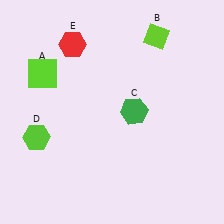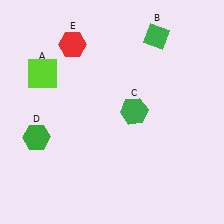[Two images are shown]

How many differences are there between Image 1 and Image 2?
There are 2 differences between the two images.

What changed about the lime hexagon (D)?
In Image 1, D is lime. In Image 2, it changed to green.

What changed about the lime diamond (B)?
In Image 1, B is lime. In Image 2, it changed to green.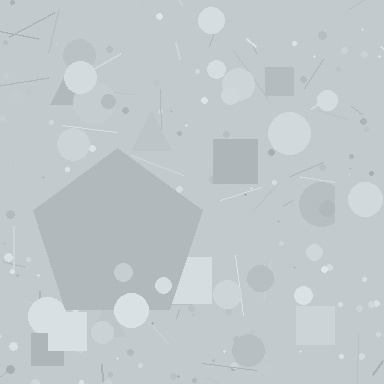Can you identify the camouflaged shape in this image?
The camouflaged shape is a pentagon.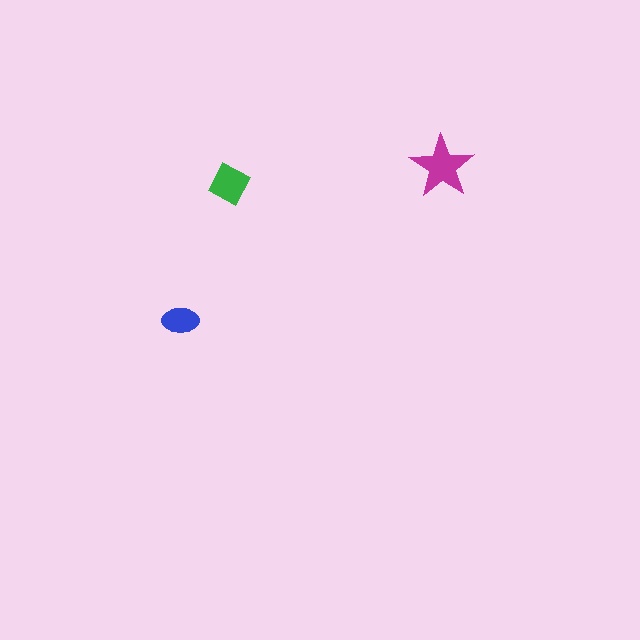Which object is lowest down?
The blue ellipse is bottommost.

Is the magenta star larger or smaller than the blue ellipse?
Larger.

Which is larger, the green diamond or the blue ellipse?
The green diamond.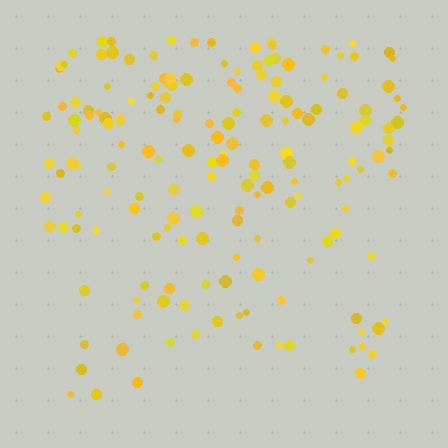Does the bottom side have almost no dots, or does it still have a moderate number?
Still a moderate number, just noticeably fewer than the top.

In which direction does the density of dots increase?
From bottom to top, with the top side densest.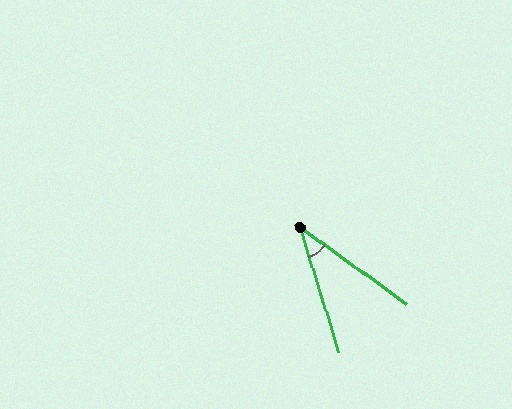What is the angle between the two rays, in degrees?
Approximately 38 degrees.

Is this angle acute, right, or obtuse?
It is acute.